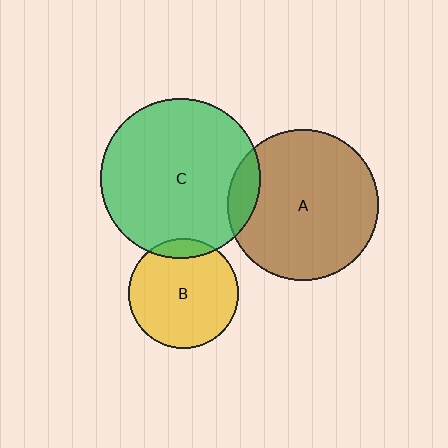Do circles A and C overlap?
Yes.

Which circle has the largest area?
Circle C (green).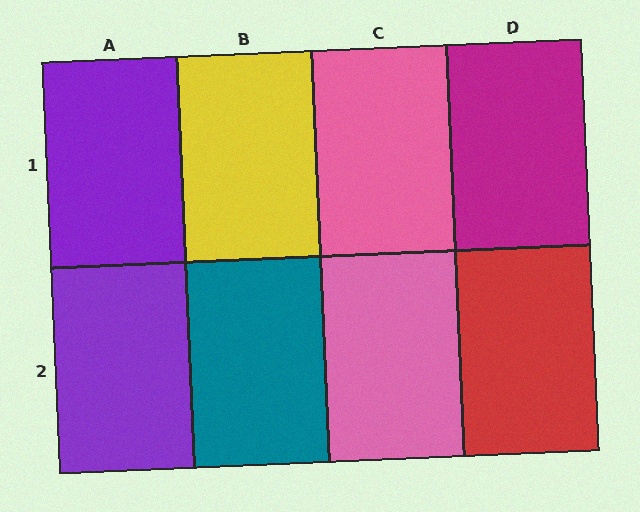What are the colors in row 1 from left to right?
Purple, yellow, pink, magenta.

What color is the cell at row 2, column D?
Red.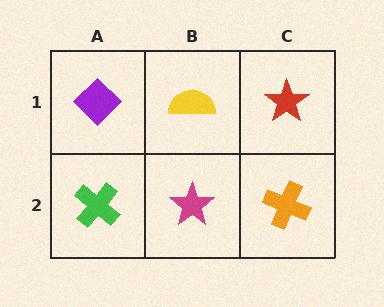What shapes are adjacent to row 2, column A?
A purple diamond (row 1, column A), a magenta star (row 2, column B).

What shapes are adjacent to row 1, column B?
A magenta star (row 2, column B), a purple diamond (row 1, column A), a red star (row 1, column C).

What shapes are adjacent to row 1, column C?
An orange cross (row 2, column C), a yellow semicircle (row 1, column B).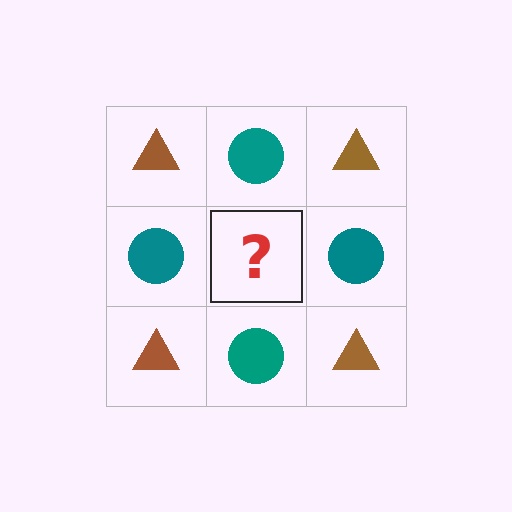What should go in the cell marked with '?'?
The missing cell should contain a brown triangle.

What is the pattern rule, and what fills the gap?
The rule is that it alternates brown triangle and teal circle in a checkerboard pattern. The gap should be filled with a brown triangle.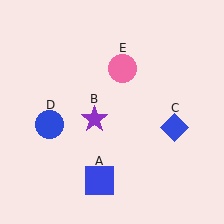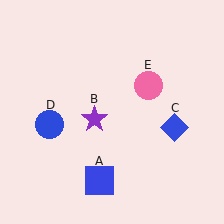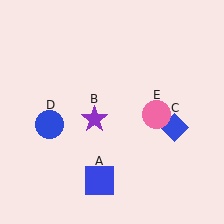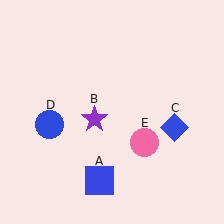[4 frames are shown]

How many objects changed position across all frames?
1 object changed position: pink circle (object E).